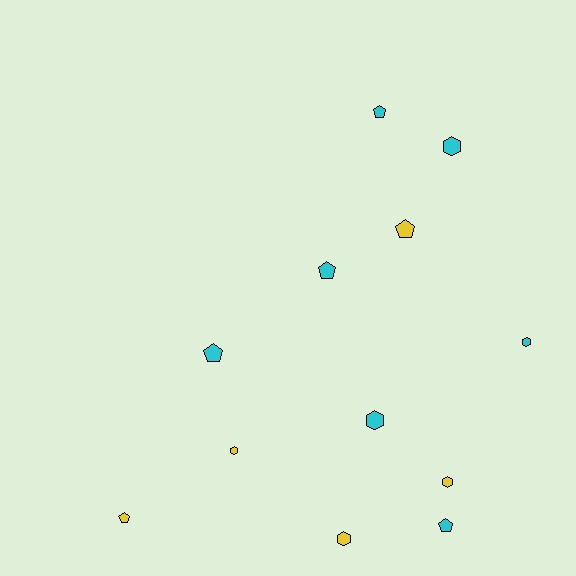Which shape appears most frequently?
Hexagon, with 6 objects.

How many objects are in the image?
There are 12 objects.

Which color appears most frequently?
Cyan, with 7 objects.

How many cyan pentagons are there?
There are 4 cyan pentagons.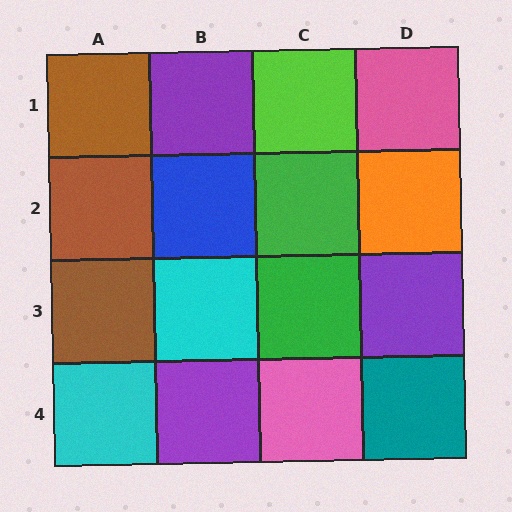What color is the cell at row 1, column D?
Pink.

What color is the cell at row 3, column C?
Green.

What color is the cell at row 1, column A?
Brown.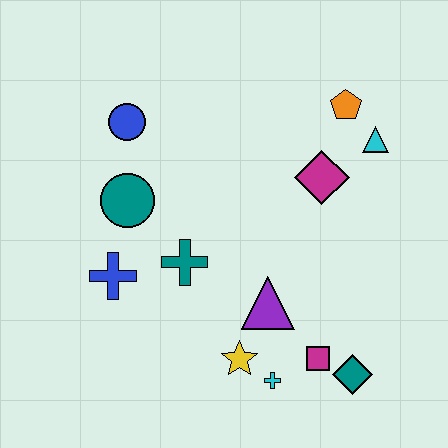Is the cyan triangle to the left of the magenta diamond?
No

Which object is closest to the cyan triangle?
The orange pentagon is closest to the cyan triangle.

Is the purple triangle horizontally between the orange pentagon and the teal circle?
Yes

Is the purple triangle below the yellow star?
No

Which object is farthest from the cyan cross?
The blue circle is farthest from the cyan cross.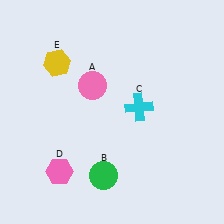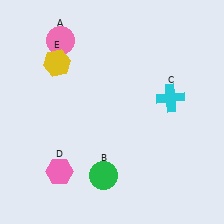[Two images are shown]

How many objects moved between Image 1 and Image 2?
2 objects moved between the two images.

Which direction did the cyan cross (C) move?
The cyan cross (C) moved right.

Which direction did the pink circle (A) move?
The pink circle (A) moved up.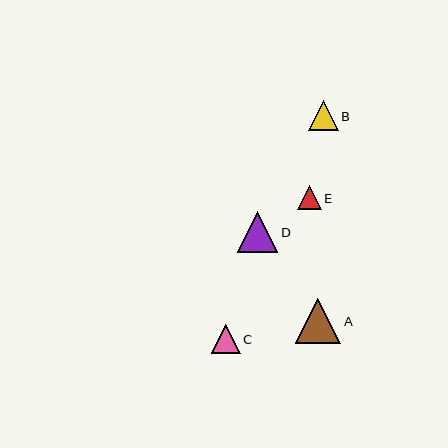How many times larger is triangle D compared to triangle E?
Triangle D is approximately 1.7 times the size of triangle E.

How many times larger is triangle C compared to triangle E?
Triangle C is approximately 1.2 times the size of triangle E.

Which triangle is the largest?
Triangle A is the largest with a size of approximately 45 pixels.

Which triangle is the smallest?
Triangle E is the smallest with a size of approximately 24 pixels.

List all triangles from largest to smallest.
From largest to smallest: A, D, B, C, E.